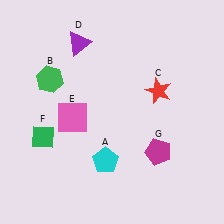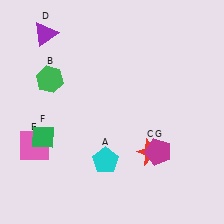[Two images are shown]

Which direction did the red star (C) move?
The red star (C) moved down.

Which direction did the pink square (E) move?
The pink square (E) moved left.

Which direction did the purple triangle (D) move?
The purple triangle (D) moved left.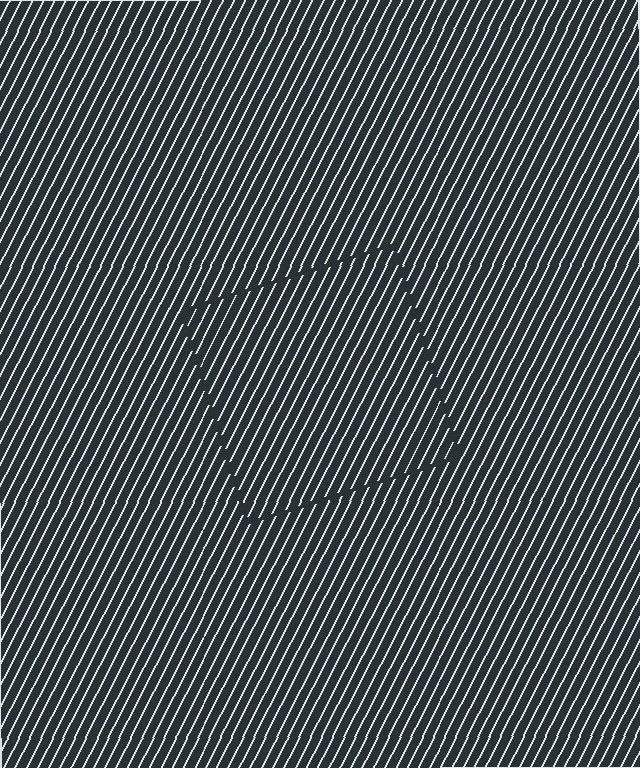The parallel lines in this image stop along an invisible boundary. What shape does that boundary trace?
An illusory square. The interior of the shape contains the same grating, shifted by half a period — the contour is defined by the phase discontinuity where line-ends from the inner and outer gratings abut.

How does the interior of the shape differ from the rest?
The interior of the shape contains the same grating, shifted by half a period — the contour is defined by the phase discontinuity where line-ends from the inner and outer gratings abut.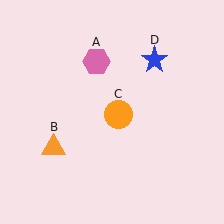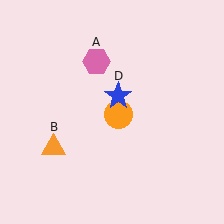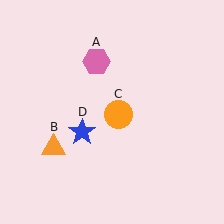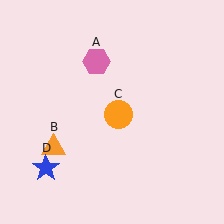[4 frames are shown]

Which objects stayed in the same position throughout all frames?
Pink hexagon (object A) and orange triangle (object B) and orange circle (object C) remained stationary.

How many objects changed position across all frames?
1 object changed position: blue star (object D).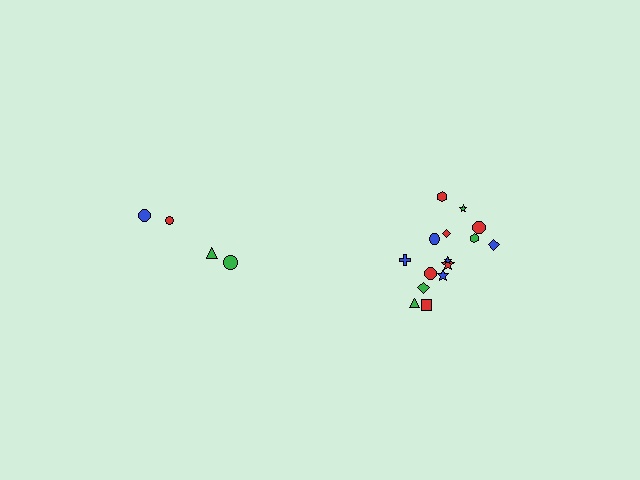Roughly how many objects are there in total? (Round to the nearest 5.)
Roughly 20 objects in total.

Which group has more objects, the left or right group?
The right group.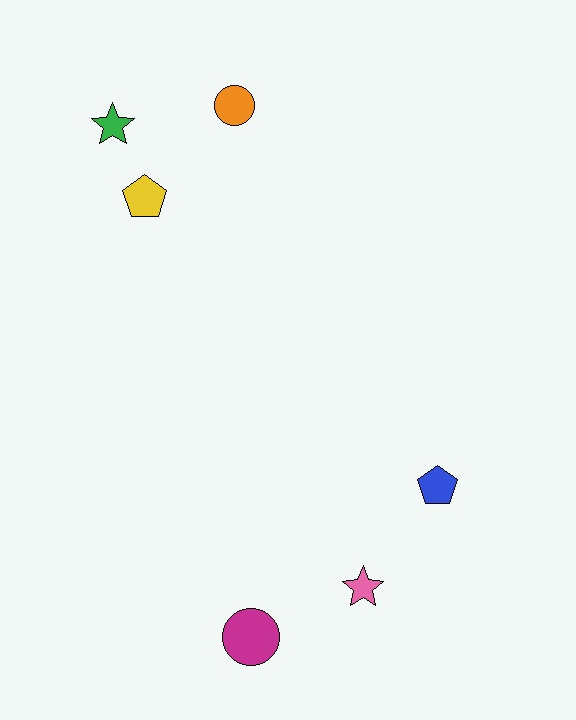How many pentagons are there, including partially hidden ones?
There are 2 pentagons.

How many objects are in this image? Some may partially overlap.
There are 6 objects.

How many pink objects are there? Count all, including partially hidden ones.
There is 1 pink object.